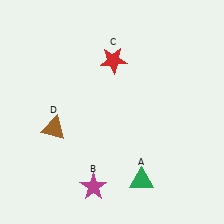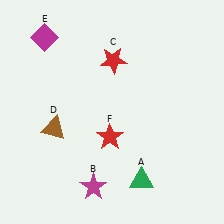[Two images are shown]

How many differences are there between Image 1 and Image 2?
There are 2 differences between the two images.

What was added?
A magenta diamond (E), a red star (F) were added in Image 2.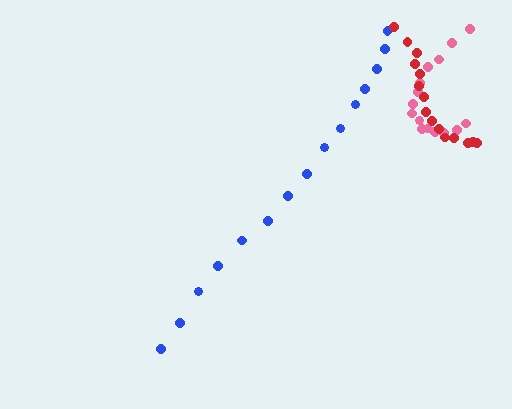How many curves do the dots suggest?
There are 3 distinct paths.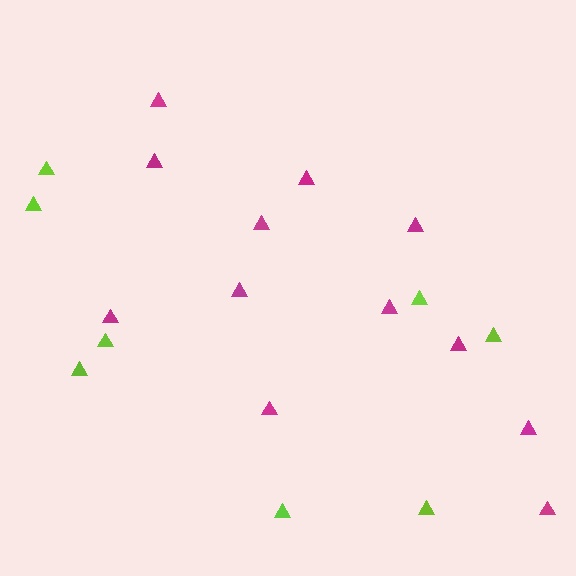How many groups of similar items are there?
There are 2 groups: one group of magenta triangles (12) and one group of lime triangles (8).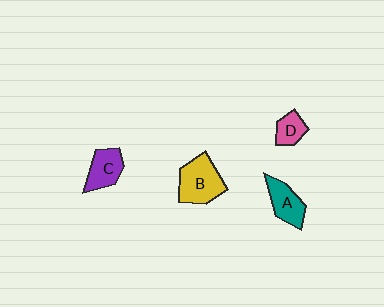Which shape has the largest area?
Shape B (yellow).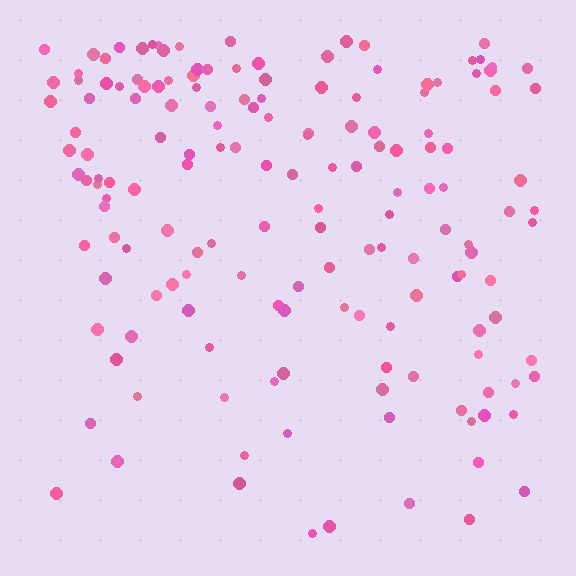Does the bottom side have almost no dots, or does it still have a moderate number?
Still a moderate number, just noticeably fewer than the top.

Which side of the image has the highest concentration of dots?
The top.